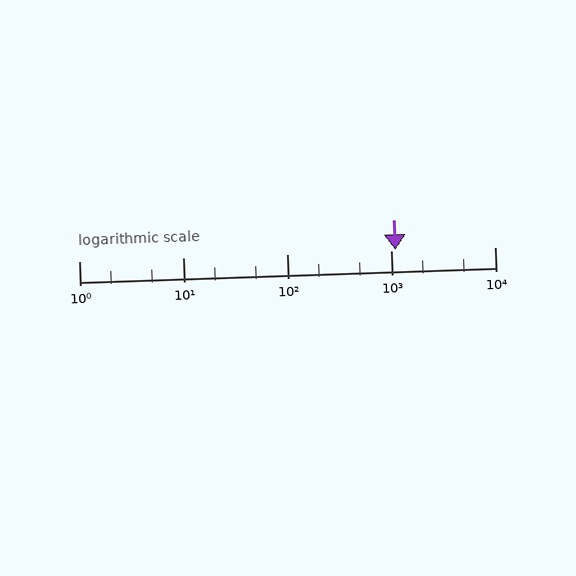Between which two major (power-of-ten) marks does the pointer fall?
The pointer is between 1000 and 10000.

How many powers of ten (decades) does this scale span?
The scale spans 4 decades, from 1 to 10000.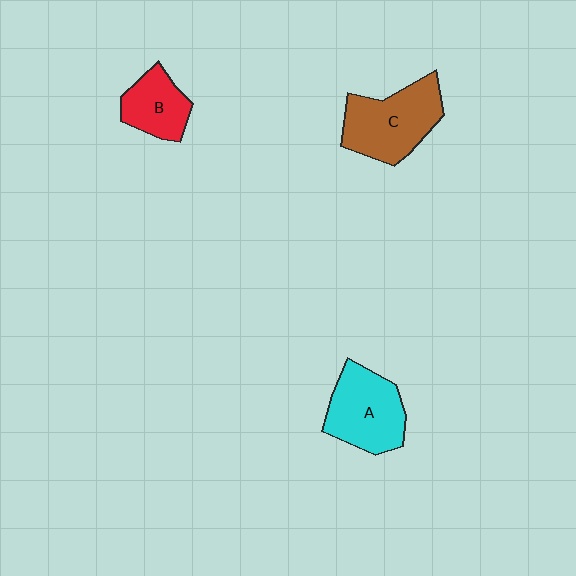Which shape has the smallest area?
Shape B (red).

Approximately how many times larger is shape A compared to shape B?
Approximately 1.5 times.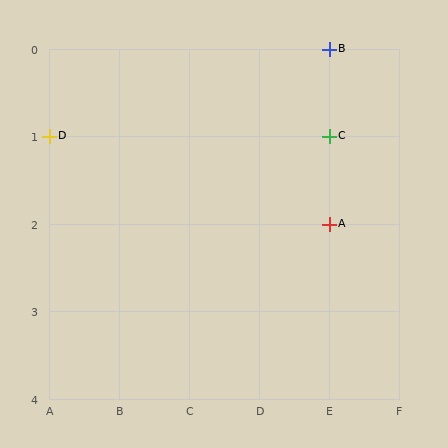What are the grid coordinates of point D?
Point D is at grid coordinates (A, 1).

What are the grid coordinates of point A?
Point A is at grid coordinates (E, 2).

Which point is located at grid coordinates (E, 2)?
Point A is at (E, 2).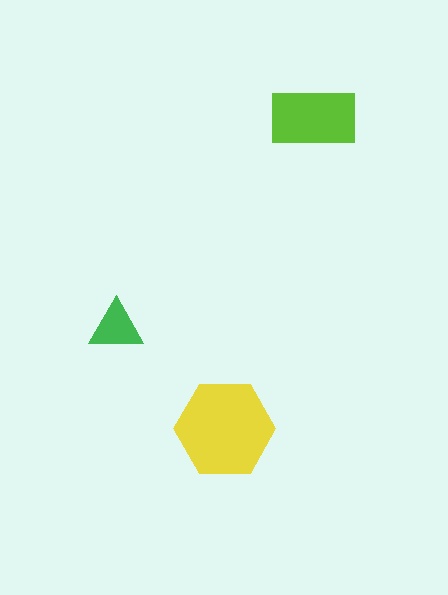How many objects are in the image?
There are 3 objects in the image.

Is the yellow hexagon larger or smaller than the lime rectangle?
Larger.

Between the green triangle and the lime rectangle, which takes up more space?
The lime rectangle.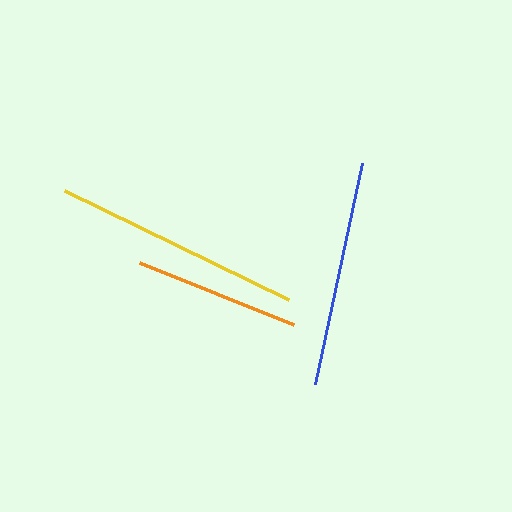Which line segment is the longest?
The yellow line is the longest at approximately 249 pixels.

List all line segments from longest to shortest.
From longest to shortest: yellow, blue, orange.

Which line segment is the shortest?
The orange line is the shortest at approximately 166 pixels.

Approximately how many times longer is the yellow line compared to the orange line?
The yellow line is approximately 1.5 times the length of the orange line.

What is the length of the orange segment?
The orange segment is approximately 166 pixels long.